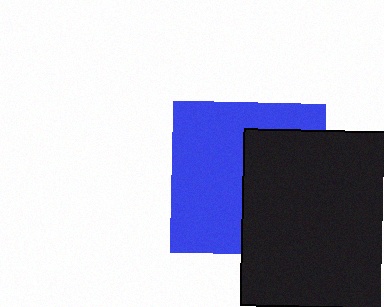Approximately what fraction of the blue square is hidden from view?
Roughly 44% of the blue square is hidden behind the black square.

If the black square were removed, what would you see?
You would see the complete blue square.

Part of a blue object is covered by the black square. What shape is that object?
It is a square.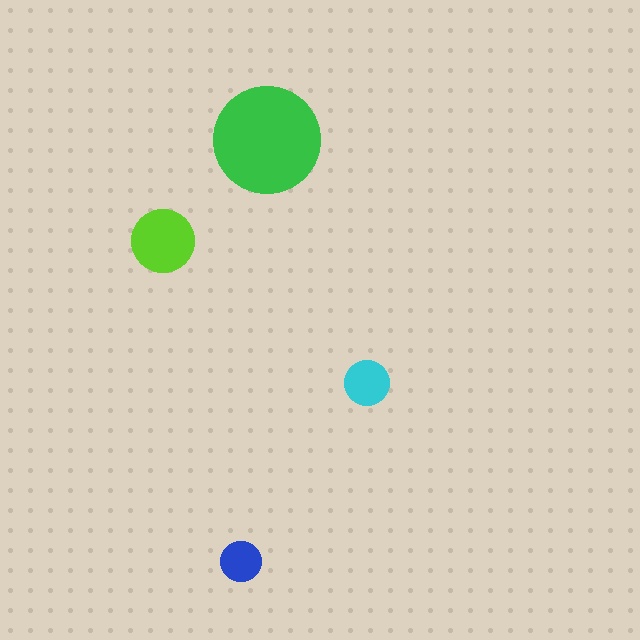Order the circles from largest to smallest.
the green one, the lime one, the cyan one, the blue one.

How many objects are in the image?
There are 4 objects in the image.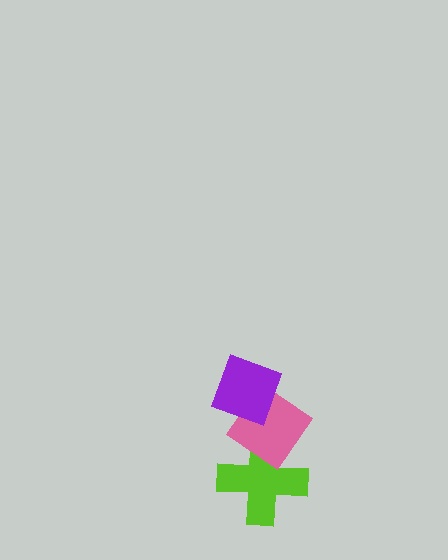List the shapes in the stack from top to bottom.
From top to bottom: the purple diamond, the pink diamond, the lime cross.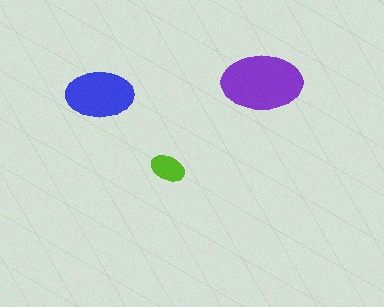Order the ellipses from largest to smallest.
the purple one, the blue one, the lime one.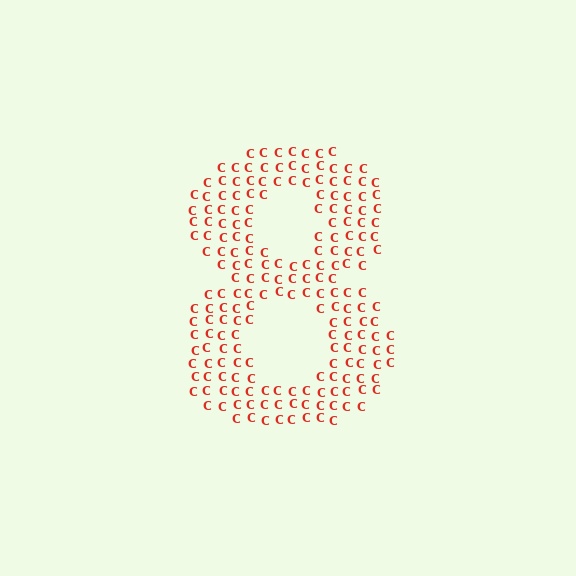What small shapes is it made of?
It is made of small letter C's.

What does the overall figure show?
The overall figure shows the digit 8.